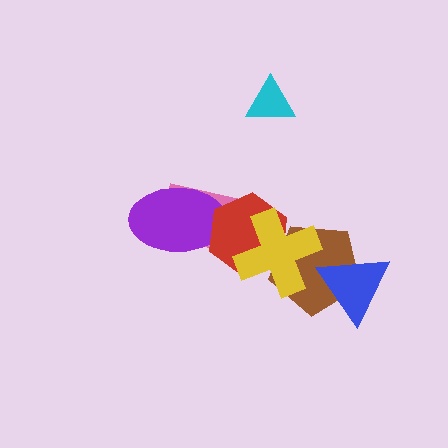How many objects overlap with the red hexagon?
4 objects overlap with the red hexagon.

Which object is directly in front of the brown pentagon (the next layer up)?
The blue triangle is directly in front of the brown pentagon.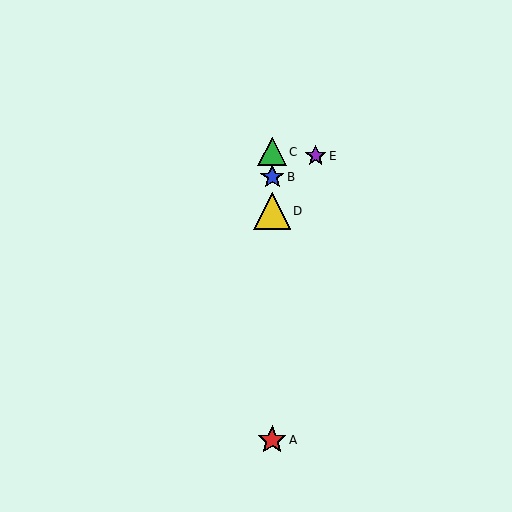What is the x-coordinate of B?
Object B is at x≈272.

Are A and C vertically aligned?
Yes, both are at x≈272.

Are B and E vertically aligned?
No, B is at x≈272 and E is at x≈316.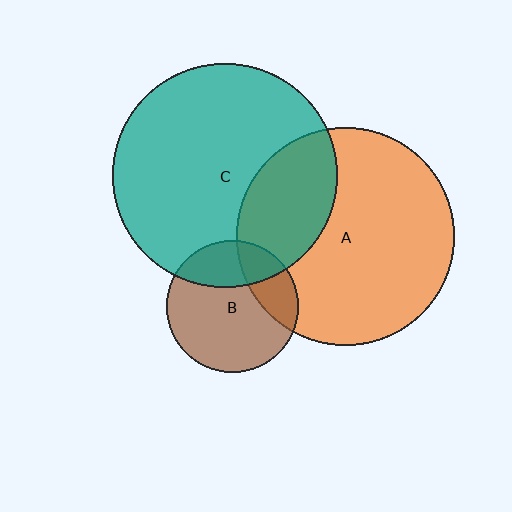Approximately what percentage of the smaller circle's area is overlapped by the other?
Approximately 25%.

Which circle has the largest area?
Circle C (teal).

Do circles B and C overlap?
Yes.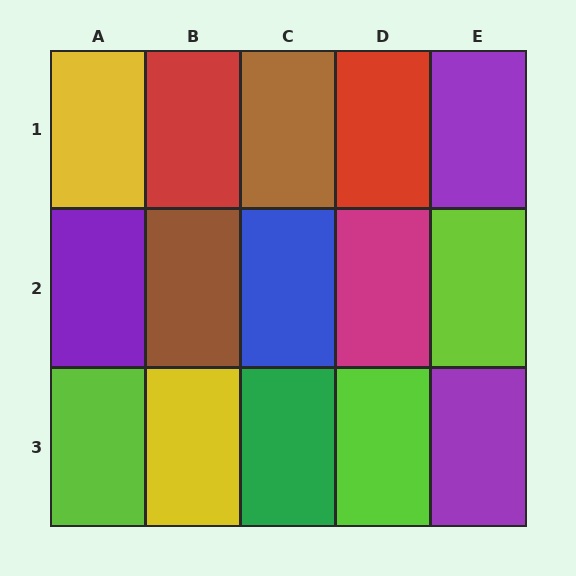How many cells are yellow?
2 cells are yellow.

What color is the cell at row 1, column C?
Brown.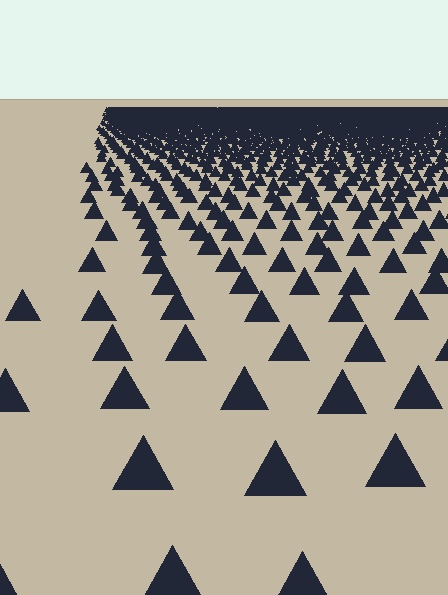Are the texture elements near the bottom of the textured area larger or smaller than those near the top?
Larger. Near the bottom, elements are closer to the viewer and appear at a bigger on-screen size.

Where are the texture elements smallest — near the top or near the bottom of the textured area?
Near the top.